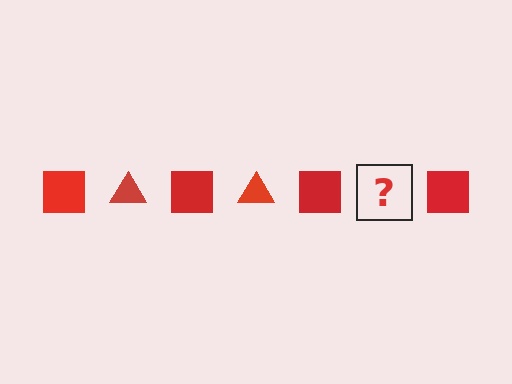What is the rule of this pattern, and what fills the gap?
The rule is that the pattern cycles through square, triangle shapes in red. The gap should be filled with a red triangle.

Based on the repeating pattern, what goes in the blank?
The blank should be a red triangle.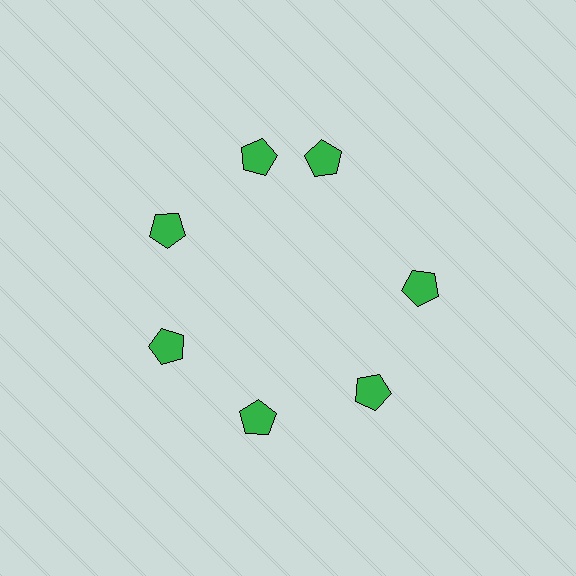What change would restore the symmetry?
The symmetry would be restored by rotating it back into even spacing with its neighbors so that all 7 pentagons sit at equal angles and equal distance from the center.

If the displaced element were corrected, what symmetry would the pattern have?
It would have 7-fold rotational symmetry — the pattern would map onto itself every 51 degrees.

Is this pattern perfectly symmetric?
No. The 7 green pentagons are arranged in a ring, but one element near the 1 o'clock position is rotated out of alignment along the ring, breaking the 7-fold rotational symmetry.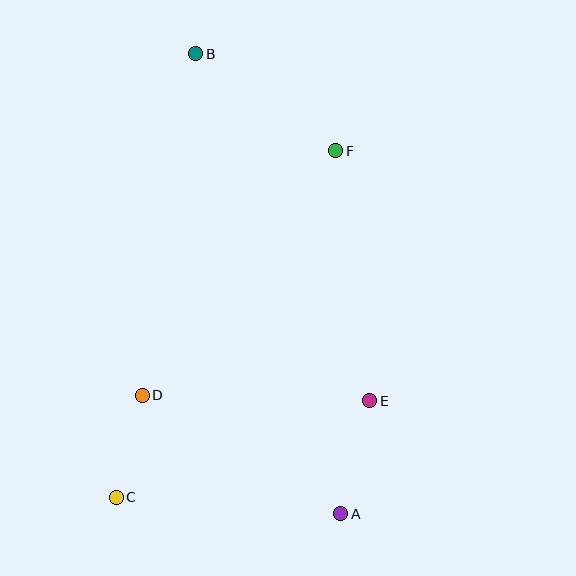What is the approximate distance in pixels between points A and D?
The distance between A and D is approximately 232 pixels.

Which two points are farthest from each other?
Points A and B are farthest from each other.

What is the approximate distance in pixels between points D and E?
The distance between D and E is approximately 228 pixels.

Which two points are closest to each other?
Points C and D are closest to each other.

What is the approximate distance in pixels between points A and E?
The distance between A and E is approximately 117 pixels.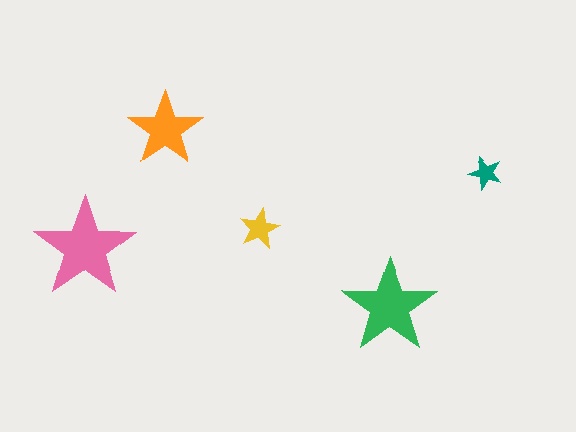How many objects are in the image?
There are 5 objects in the image.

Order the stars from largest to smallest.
the pink one, the green one, the orange one, the yellow one, the teal one.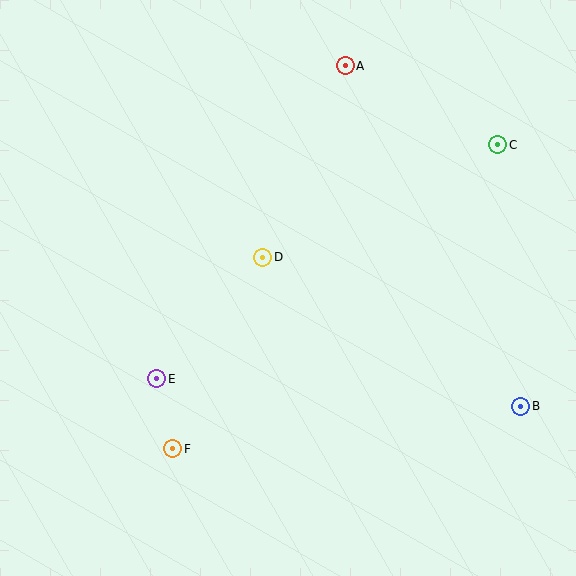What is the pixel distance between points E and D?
The distance between E and D is 161 pixels.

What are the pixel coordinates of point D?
Point D is at (263, 257).